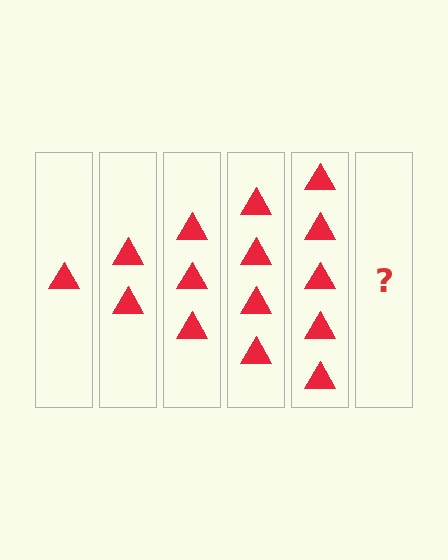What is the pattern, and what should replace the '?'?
The pattern is that each step adds one more triangle. The '?' should be 6 triangles.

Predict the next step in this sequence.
The next step is 6 triangles.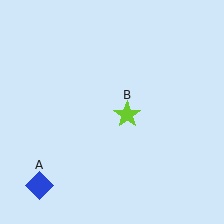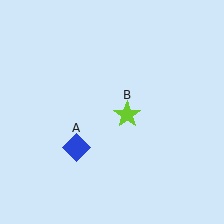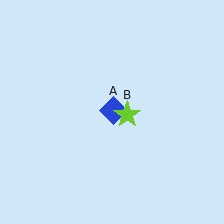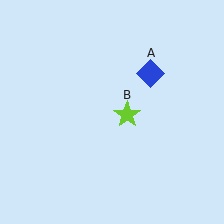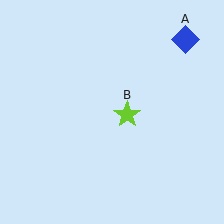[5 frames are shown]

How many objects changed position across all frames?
1 object changed position: blue diamond (object A).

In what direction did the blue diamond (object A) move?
The blue diamond (object A) moved up and to the right.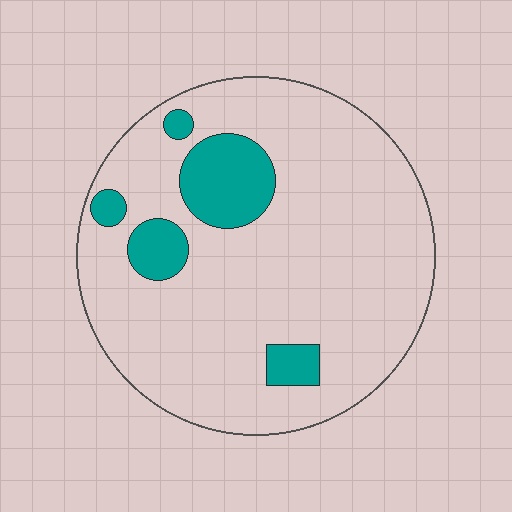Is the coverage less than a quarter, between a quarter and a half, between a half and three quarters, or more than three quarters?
Less than a quarter.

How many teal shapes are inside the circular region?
5.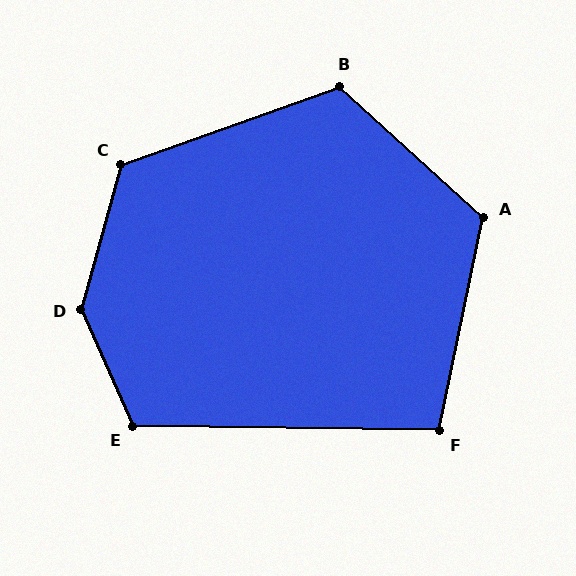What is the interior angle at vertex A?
Approximately 120 degrees (obtuse).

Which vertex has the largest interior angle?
D, at approximately 141 degrees.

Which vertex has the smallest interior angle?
F, at approximately 101 degrees.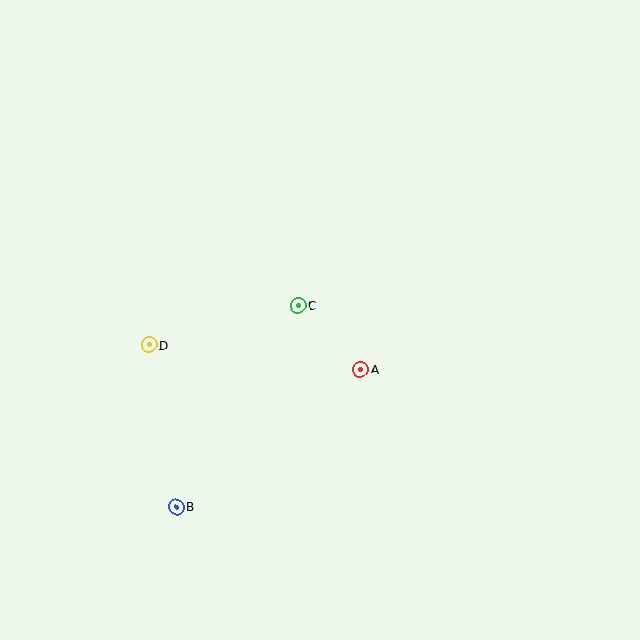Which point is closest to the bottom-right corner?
Point A is closest to the bottom-right corner.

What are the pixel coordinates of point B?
Point B is at (176, 507).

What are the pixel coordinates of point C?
Point C is at (298, 305).